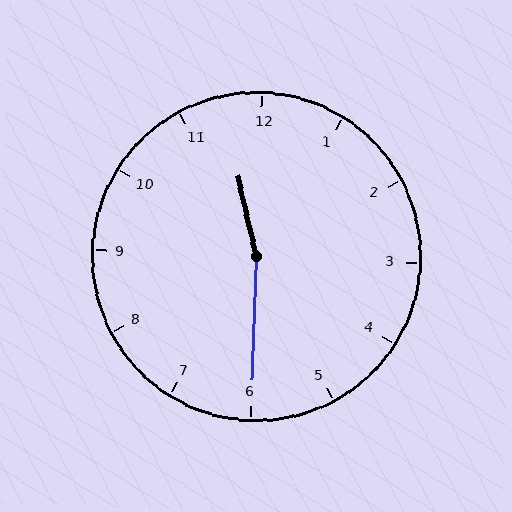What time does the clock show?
11:30.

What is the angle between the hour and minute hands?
Approximately 165 degrees.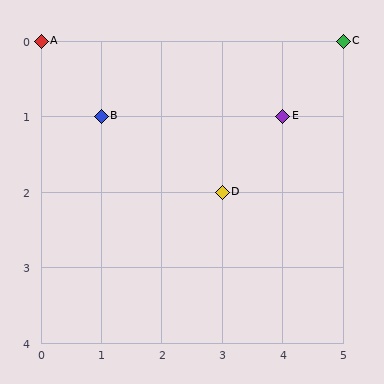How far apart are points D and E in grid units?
Points D and E are 1 column and 1 row apart (about 1.4 grid units diagonally).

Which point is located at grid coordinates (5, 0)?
Point C is at (5, 0).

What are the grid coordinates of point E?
Point E is at grid coordinates (4, 1).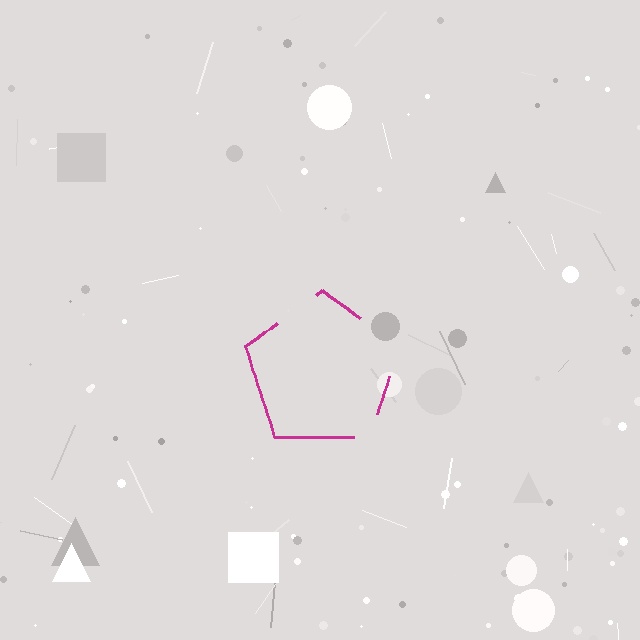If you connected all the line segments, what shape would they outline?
They would outline a pentagon.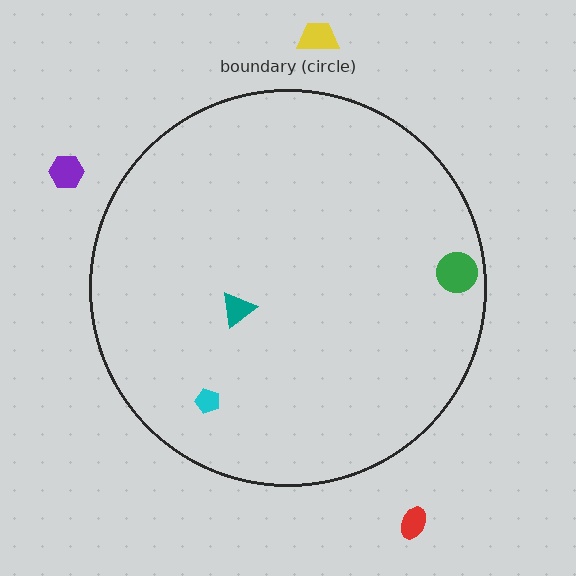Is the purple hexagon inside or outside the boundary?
Outside.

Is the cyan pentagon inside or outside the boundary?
Inside.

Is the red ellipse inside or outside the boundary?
Outside.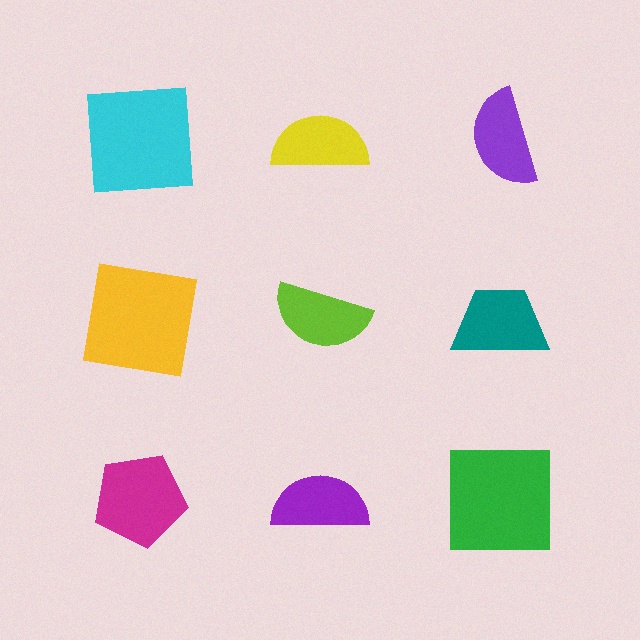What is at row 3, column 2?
A purple semicircle.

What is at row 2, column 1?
A yellow square.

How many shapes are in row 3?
3 shapes.